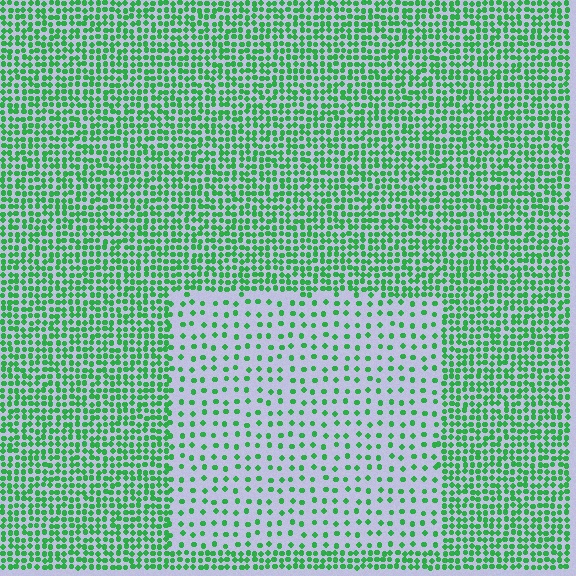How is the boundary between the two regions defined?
The boundary is defined by a change in element density (approximately 2.6x ratio). All elements are the same color, size, and shape.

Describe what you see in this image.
The image contains small green elements arranged at two different densities. A rectangle-shaped region is visible where the elements are less densely packed than the surrounding area.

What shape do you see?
I see a rectangle.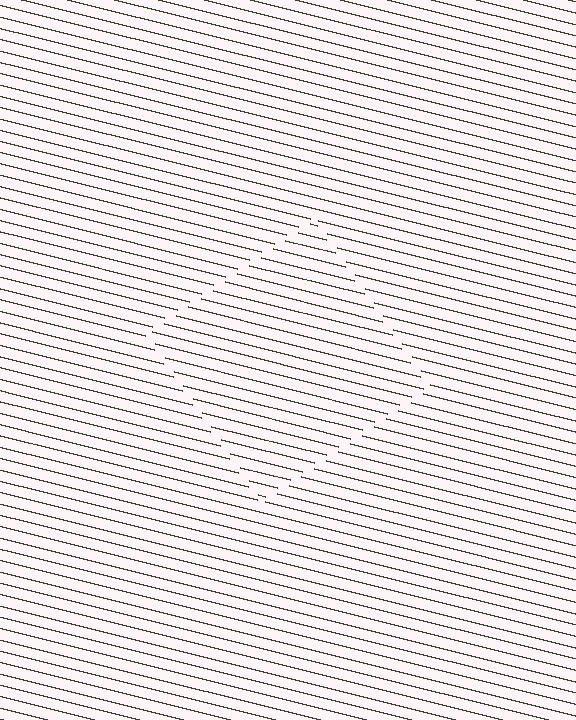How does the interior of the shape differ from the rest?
The interior of the shape contains the same grating, shifted by half a period — the contour is defined by the phase discontinuity where line-ends from the inner and outer gratings abut.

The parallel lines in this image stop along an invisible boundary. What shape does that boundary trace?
An illusory square. The interior of the shape contains the same grating, shifted by half a period — the contour is defined by the phase discontinuity where line-ends from the inner and outer gratings abut.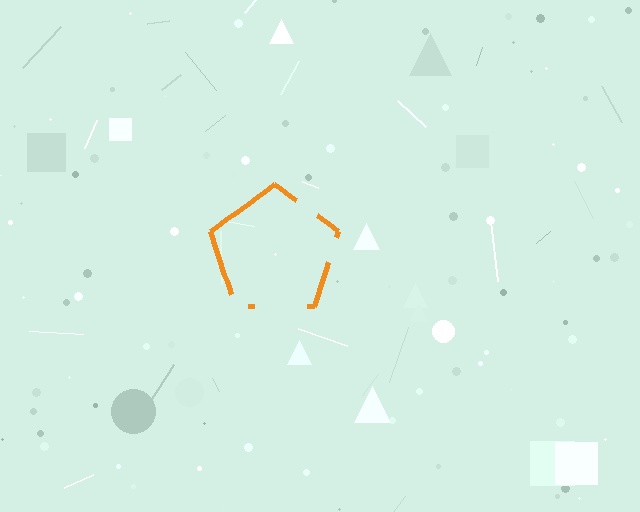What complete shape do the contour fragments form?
The contour fragments form a pentagon.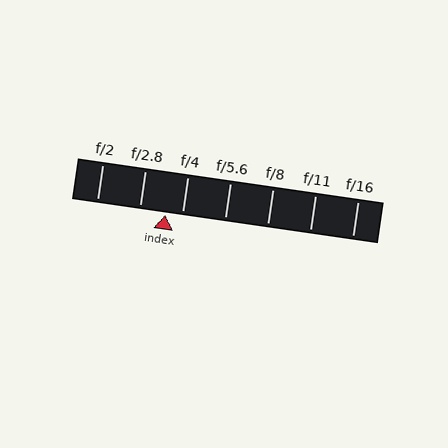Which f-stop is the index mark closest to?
The index mark is closest to f/4.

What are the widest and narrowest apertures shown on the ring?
The widest aperture shown is f/2 and the narrowest is f/16.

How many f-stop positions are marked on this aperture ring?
There are 7 f-stop positions marked.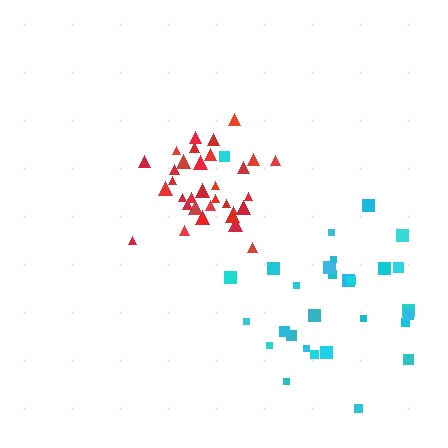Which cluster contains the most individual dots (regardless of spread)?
Red (33).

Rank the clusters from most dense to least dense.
red, cyan.